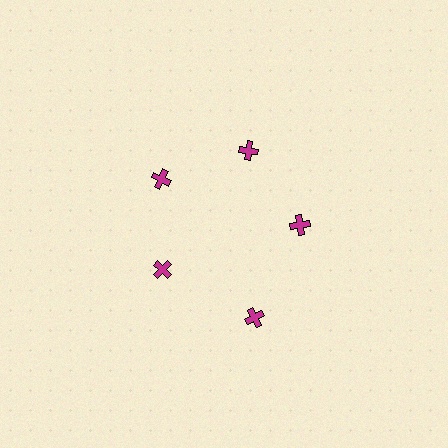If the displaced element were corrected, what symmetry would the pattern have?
It would have 5-fold rotational symmetry — the pattern would map onto itself every 72 degrees.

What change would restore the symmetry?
The symmetry would be restored by moving it inward, back onto the ring so that all 5 crosses sit at equal angles and equal distance from the center.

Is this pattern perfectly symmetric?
No. The 5 magenta crosses are arranged in a ring, but one element near the 5 o'clock position is pushed outward from the center, breaking the 5-fold rotational symmetry.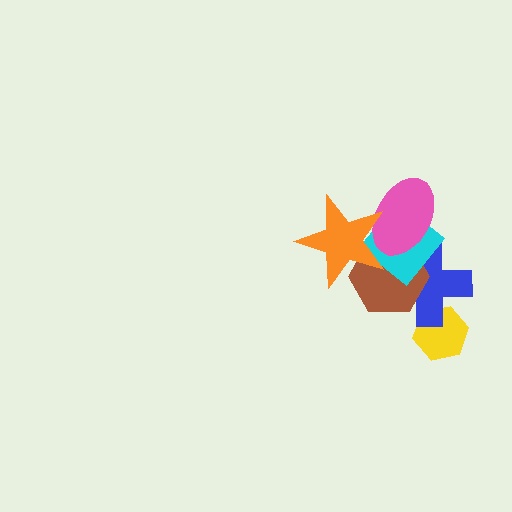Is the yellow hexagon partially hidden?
Yes, it is partially covered by another shape.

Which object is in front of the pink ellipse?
The orange star is in front of the pink ellipse.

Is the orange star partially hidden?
No, no other shape covers it.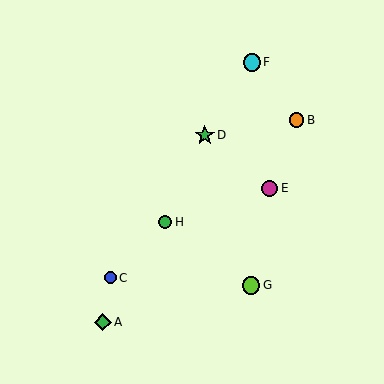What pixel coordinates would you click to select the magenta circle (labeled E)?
Click at (270, 188) to select the magenta circle E.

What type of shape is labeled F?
Shape F is a cyan circle.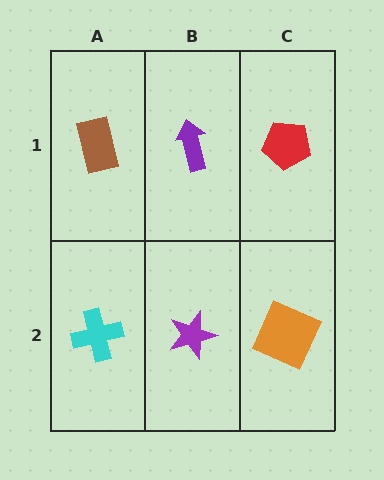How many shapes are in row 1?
3 shapes.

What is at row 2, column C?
An orange square.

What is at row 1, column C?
A red pentagon.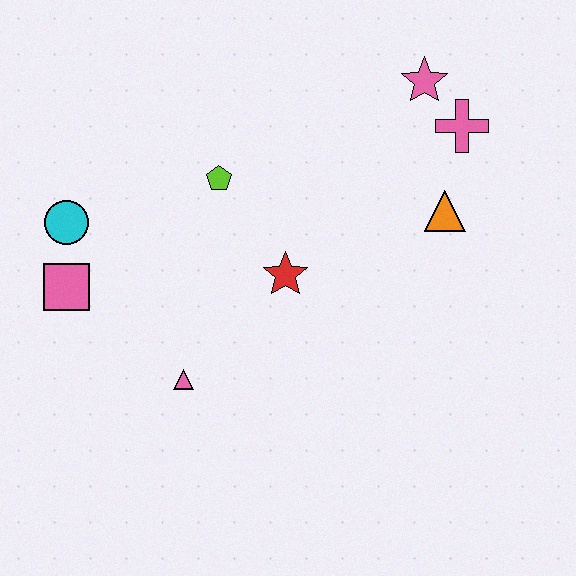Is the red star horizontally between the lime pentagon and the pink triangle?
No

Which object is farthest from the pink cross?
The pink square is farthest from the pink cross.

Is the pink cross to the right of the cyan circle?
Yes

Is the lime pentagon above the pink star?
No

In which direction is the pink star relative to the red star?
The pink star is above the red star.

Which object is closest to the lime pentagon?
The red star is closest to the lime pentagon.